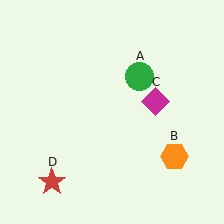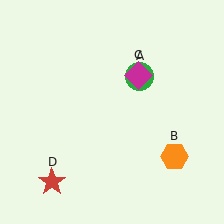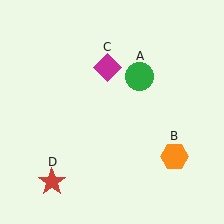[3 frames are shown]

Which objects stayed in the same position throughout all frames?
Green circle (object A) and orange hexagon (object B) and red star (object D) remained stationary.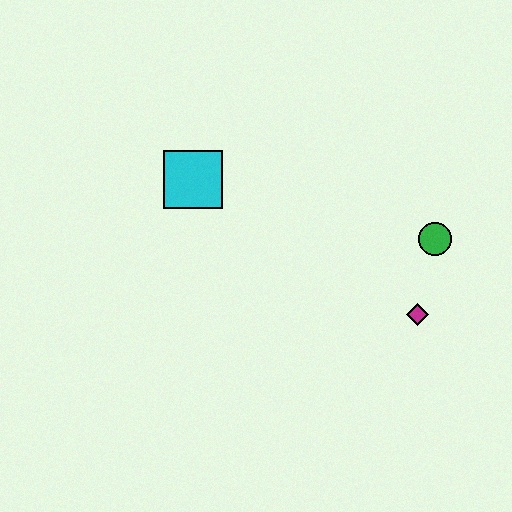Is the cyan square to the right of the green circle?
No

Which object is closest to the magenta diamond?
The green circle is closest to the magenta diamond.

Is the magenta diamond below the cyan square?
Yes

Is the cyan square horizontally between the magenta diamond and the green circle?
No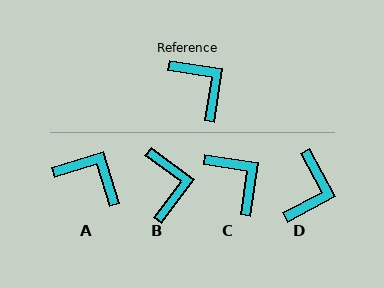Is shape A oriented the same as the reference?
No, it is off by about 26 degrees.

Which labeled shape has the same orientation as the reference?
C.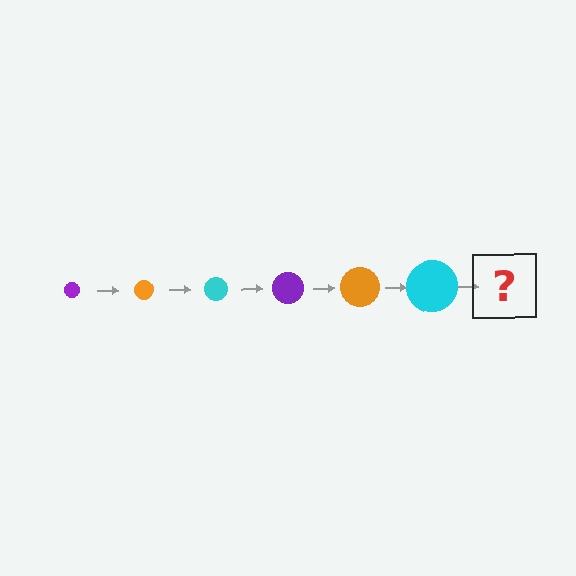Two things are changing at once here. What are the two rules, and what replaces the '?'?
The two rules are that the circle grows larger each step and the color cycles through purple, orange, and cyan. The '?' should be a purple circle, larger than the previous one.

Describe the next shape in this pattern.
It should be a purple circle, larger than the previous one.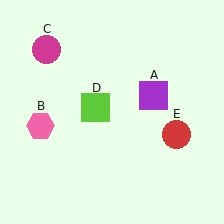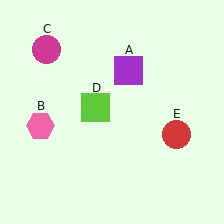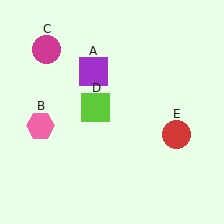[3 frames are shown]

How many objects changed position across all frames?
1 object changed position: purple square (object A).